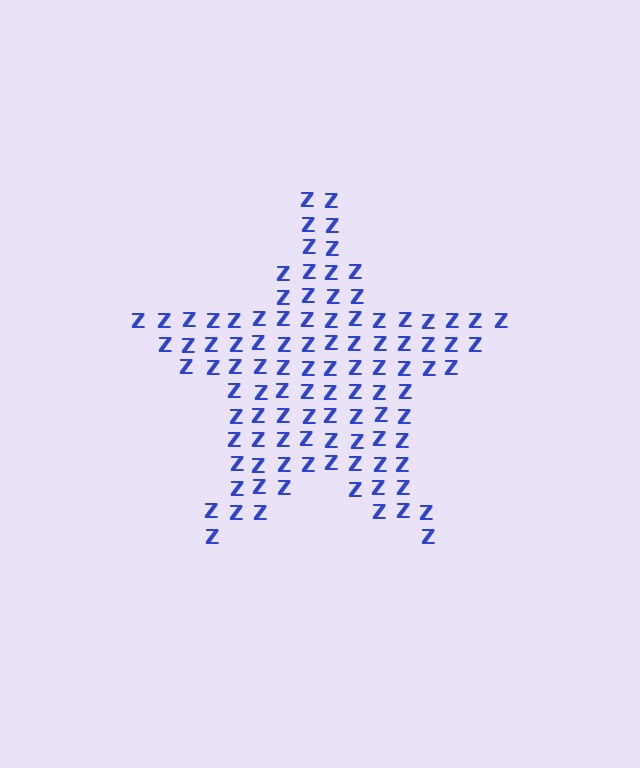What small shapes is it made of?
It is made of small letter Z's.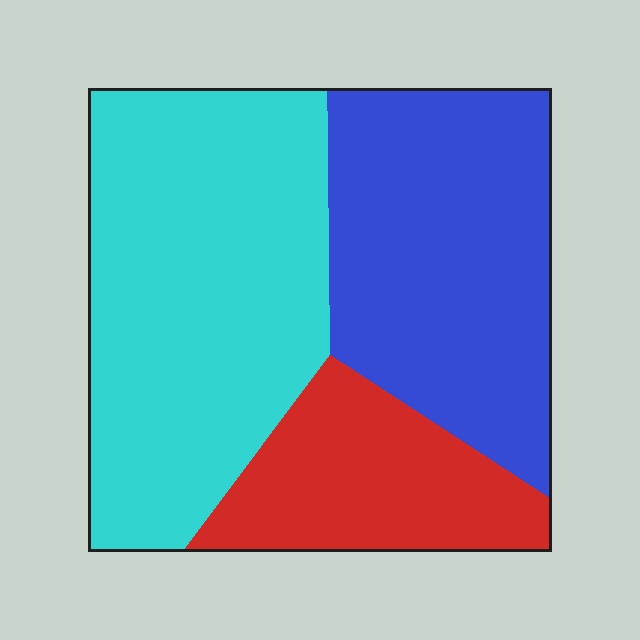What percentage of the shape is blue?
Blue takes up about one third (1/3) of the shape.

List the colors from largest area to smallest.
From largest to smallest: cyan, blue, red.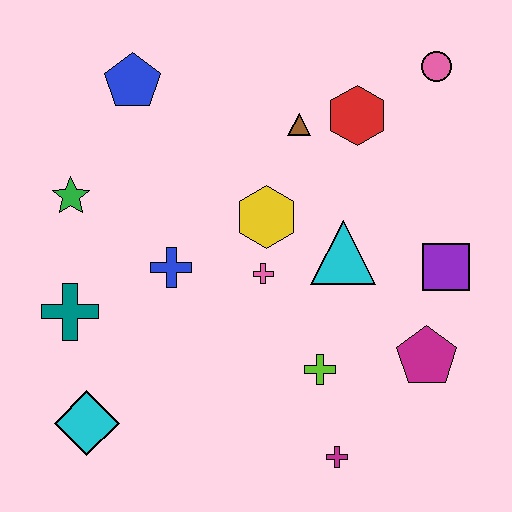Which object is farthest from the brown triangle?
The cyan diamond is farthest from the brown triangle.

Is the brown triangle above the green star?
Yes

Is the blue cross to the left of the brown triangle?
Yes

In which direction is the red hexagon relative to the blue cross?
The red hexagon is to the right of the blue cross.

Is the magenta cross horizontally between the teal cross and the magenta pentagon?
Yes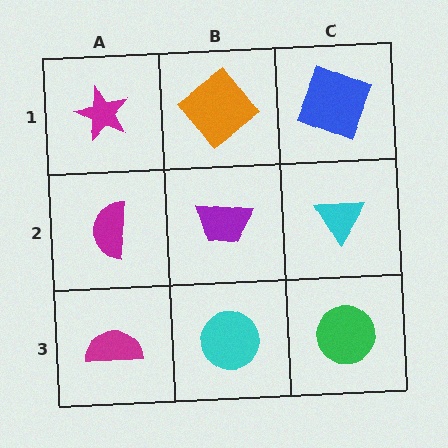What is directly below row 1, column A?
A magenta semicircle.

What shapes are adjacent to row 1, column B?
A purple trapezoid (row 2, column B), a magenta star (row 1, column A), a blue square (row 1, column C).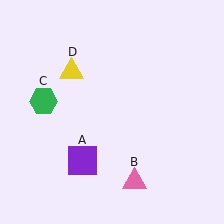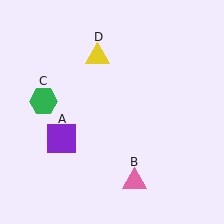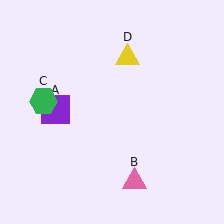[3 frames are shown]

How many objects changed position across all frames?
2 objects changed position: purple square (object A), yellow triangle (object D).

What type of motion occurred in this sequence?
The purple square (object A), yellow triangle (object D) rotated clockwise around the center of the scene.